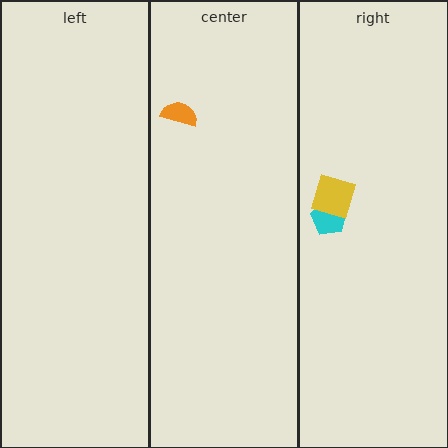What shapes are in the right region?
The cyan pentagon, the yellow diamond.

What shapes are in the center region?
The orange semicircle.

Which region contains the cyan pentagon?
The right region.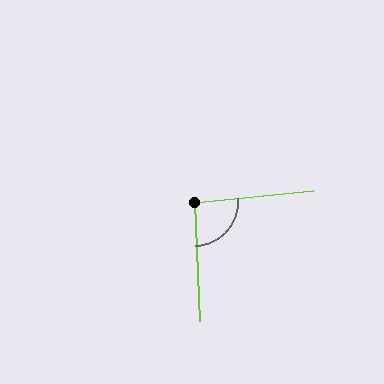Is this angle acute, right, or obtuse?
It is approximately a right angle.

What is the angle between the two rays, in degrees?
Approximately 93 degrees.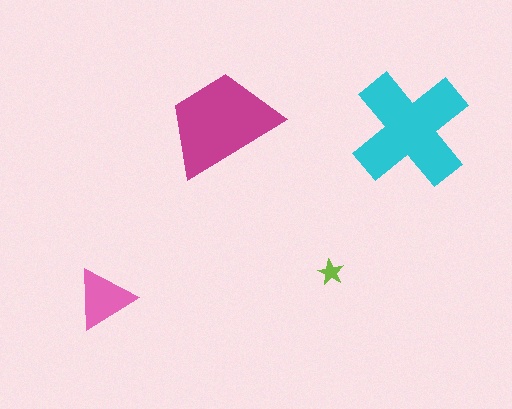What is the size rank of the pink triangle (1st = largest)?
3rd.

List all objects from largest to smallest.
The cyan cross, the magenta trapezoid, the pink triangle, the lime star.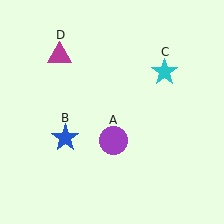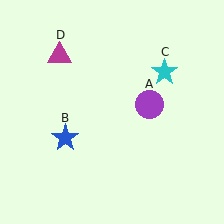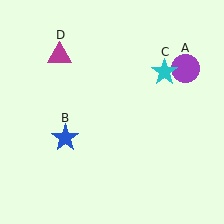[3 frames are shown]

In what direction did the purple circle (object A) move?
The purple circle (object A) moved up and to the right.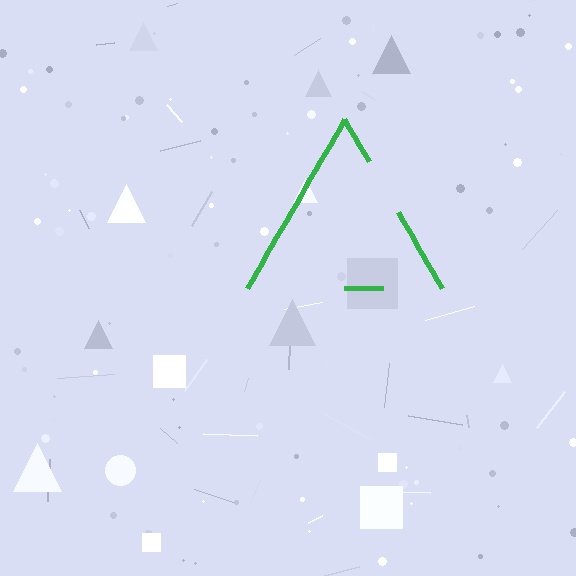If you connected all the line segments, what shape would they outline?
They would outline a triangle.